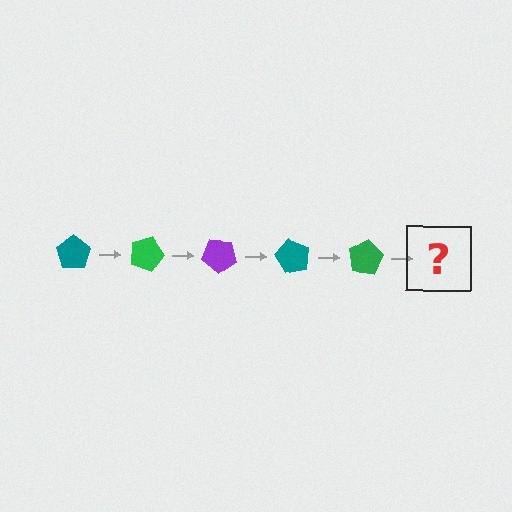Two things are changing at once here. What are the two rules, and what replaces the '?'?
The two rules are that it rotates 20 degrees each step and the color cycles through teal, green, and purple. The '?' should be a purple pentagon, rotated 100 degrees from the start.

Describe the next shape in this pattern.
It should be a purple pentagon, rotated 100 degrees from the start.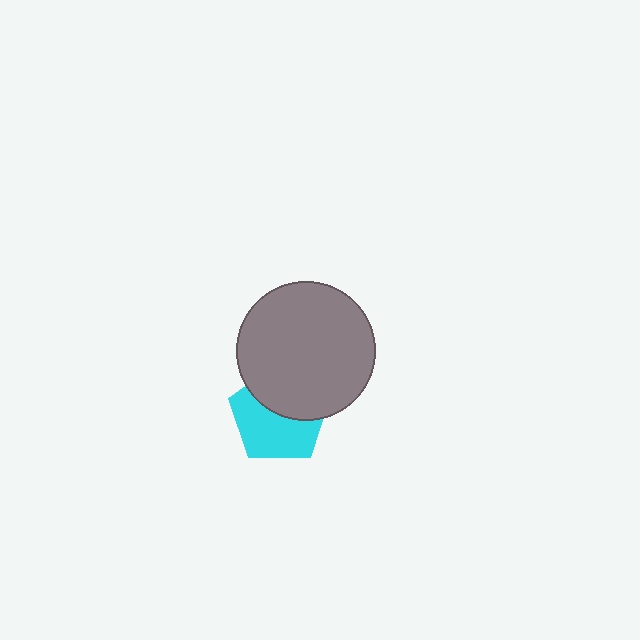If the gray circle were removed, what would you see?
You would see the complete cyan pentagon.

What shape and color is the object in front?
The object in front is a gray circle.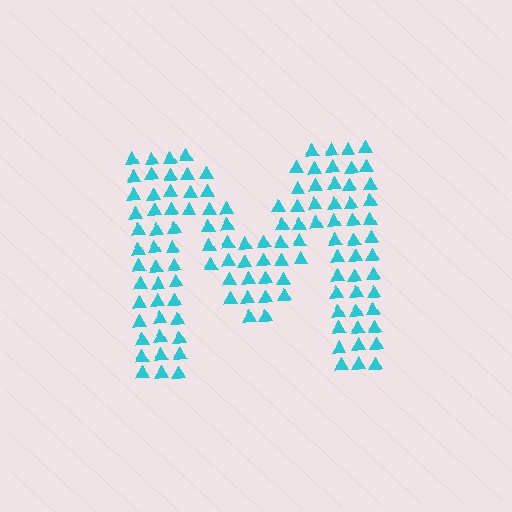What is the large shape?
The large shape is the letter M.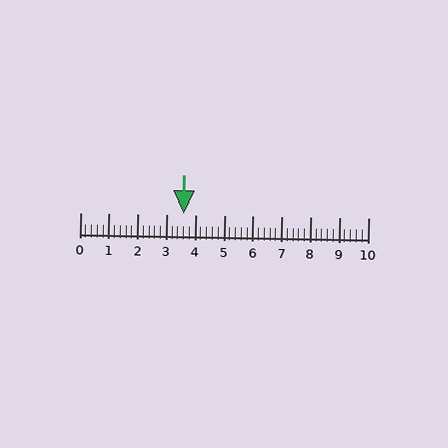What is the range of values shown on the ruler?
The ruler shows values from 0 to 10.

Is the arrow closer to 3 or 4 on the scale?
The arrow is closer to 4.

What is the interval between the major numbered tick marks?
The major tick marks are spaced 1 units apart.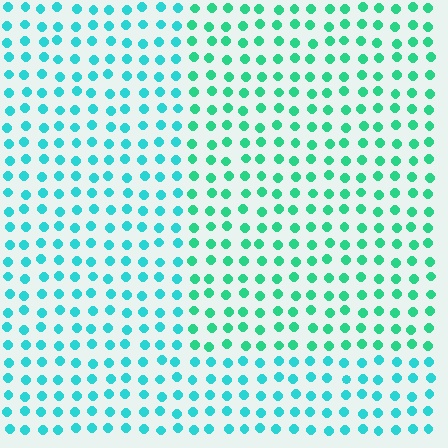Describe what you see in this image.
The image is filled with small cyan elements in a uniform arrangement. A rectangle-shaped region is visible where the elements are tinted to a slightly different hue, forming a subtle color boundary.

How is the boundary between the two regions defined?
The boundary is defined purely by a slight shift in hue (about 27 degrees). Spacing, size, and orientation are identical on both sides.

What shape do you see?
I see a rectangle.